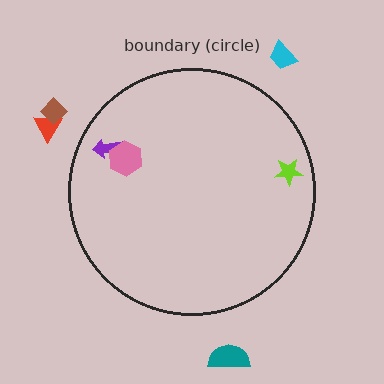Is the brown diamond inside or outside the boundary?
Outside.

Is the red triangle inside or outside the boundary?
Outside.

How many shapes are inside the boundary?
3 inside, 4 outside.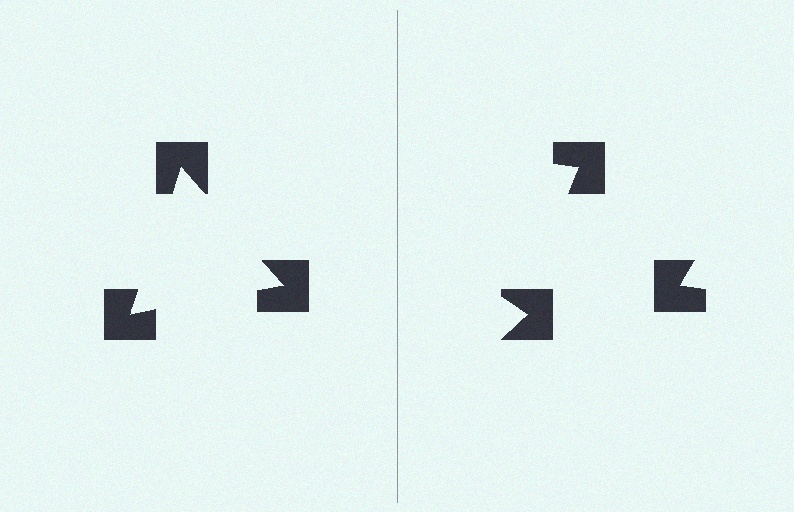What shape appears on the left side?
An illusory triangle.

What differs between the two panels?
The notched squares are positioned identically on both sides; only the wedge orientations differ. On the left they align to a triangle; on the right they are misaligned.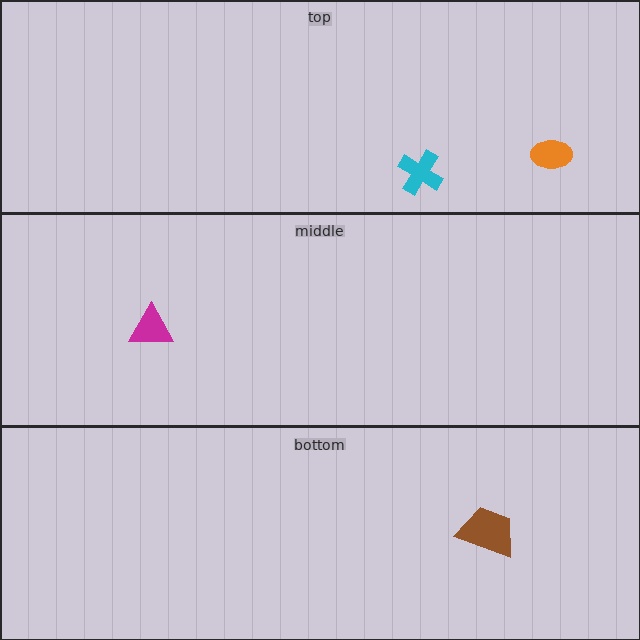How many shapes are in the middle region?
1.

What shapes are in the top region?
The orange ellipse, the cyan cross.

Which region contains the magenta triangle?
The middle region.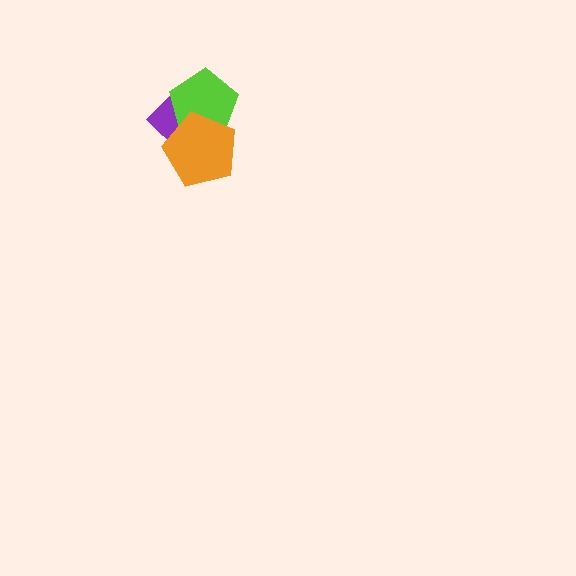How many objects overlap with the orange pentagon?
2 objects overlap with the orange pentagon.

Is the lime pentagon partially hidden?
Yes, it is partially covered by another shape.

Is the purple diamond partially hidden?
Yes, it is partially covered by another shape.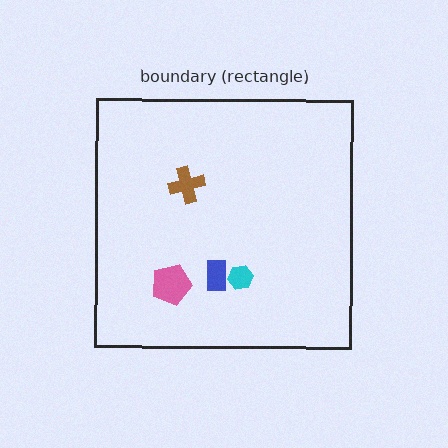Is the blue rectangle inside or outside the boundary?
Inside.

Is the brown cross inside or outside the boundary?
Inside.